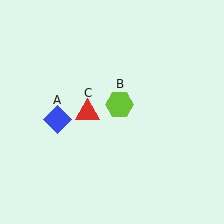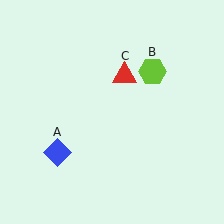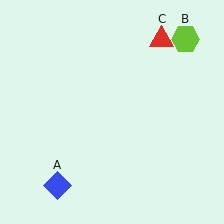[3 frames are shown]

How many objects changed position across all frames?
3 objects changed position: blue diamond (object A), lime hexagon (object B), red triangle (object C).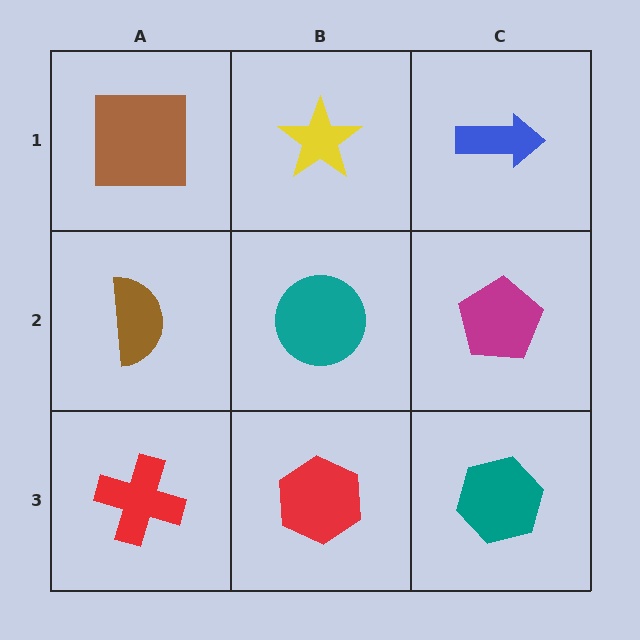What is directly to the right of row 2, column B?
A magenta pentagon.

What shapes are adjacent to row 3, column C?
A magenta pentagon (row 2, column C), a red hexagon (row 3, column B).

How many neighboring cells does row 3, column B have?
3.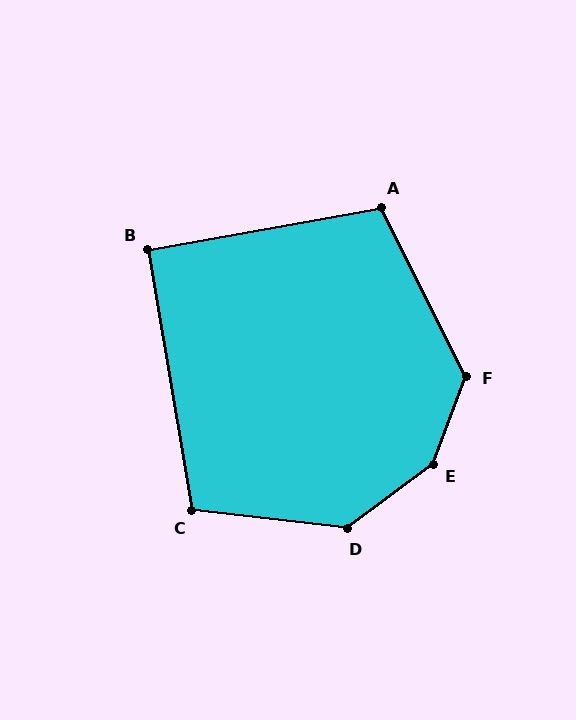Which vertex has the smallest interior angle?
B, at approximately 90 degrees.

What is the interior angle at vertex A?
Approximately 106 degrees (obtuse).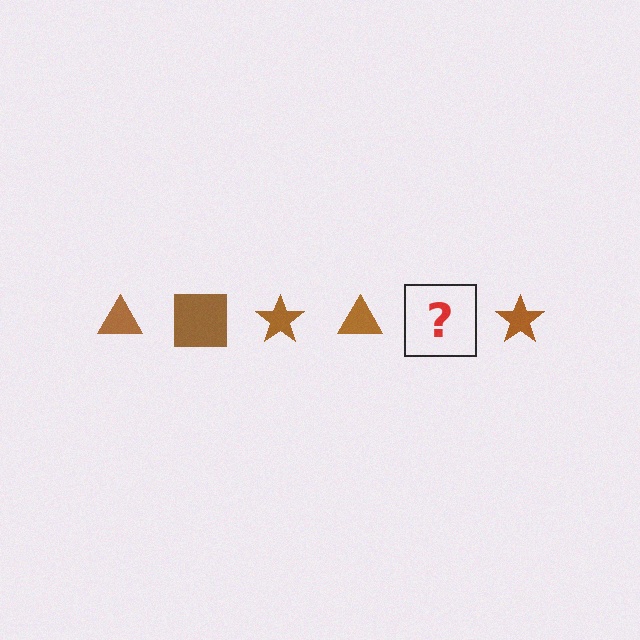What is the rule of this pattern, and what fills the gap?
The rule is that the pattern cycles through triangle, square, star shapes in brown. The gap should be filled with a brown square.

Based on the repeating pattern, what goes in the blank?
The blank should be a brown square.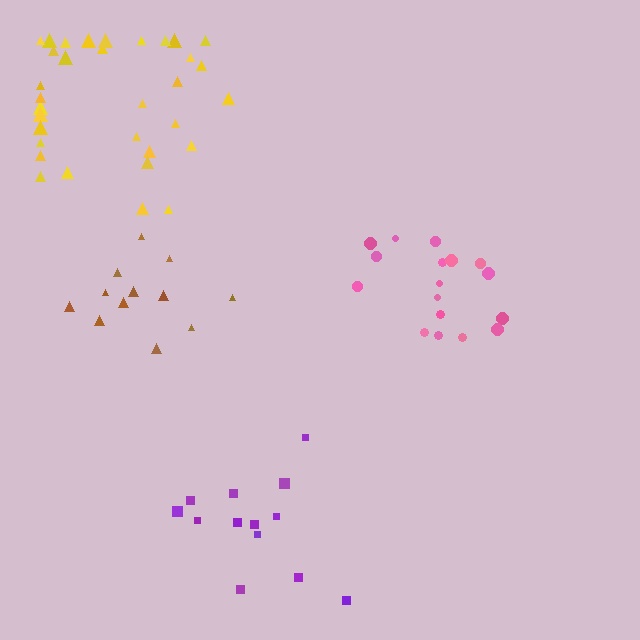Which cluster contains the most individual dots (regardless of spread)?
Yellow (33).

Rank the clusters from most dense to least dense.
pink, brown, yellow, purple.